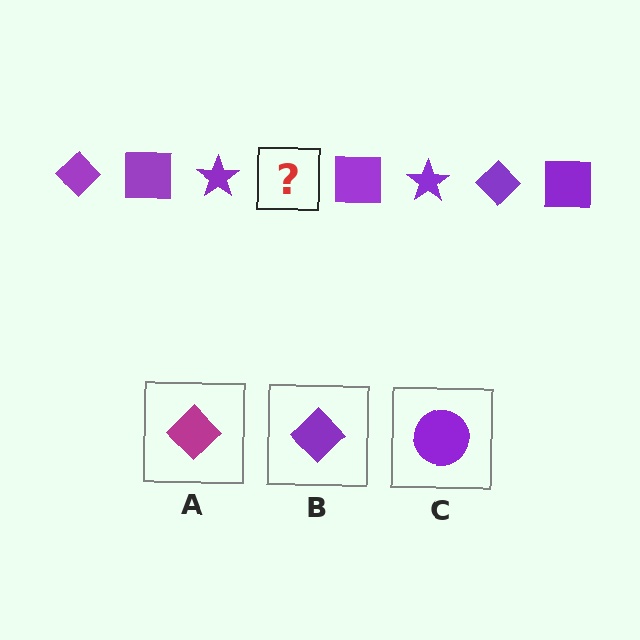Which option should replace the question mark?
Option B.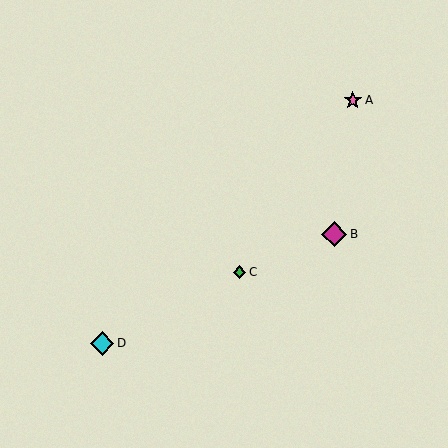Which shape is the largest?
The magenta diamond (labeled B) is the largest.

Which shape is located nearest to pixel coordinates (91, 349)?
The cyan diamond (labeled D) at (102, 343) is nearest to that location.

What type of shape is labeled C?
Shape C is a green diamond.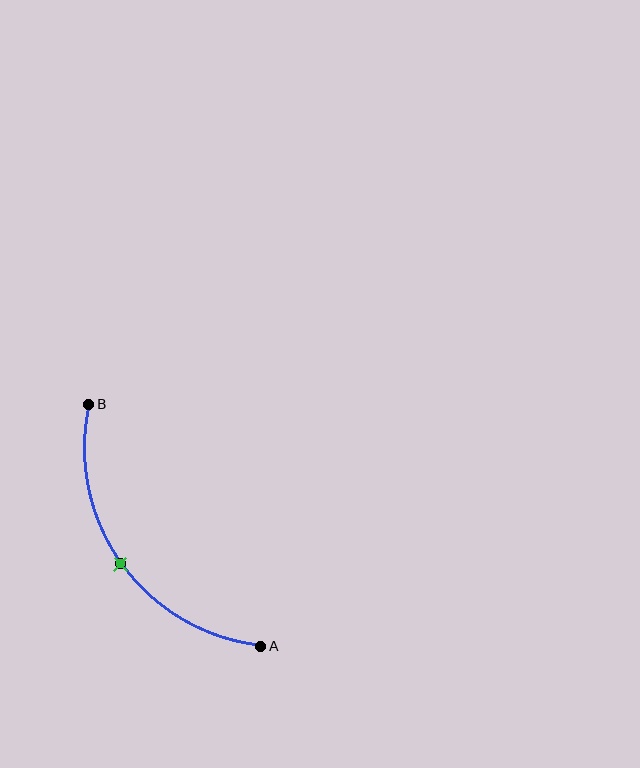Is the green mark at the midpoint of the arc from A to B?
Yes. The green mark lies on the arc at equal arc-length from both A and B — it is the arc midpoint.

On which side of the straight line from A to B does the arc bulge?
The arc bulges below and to the left of the straight line connecting A and B.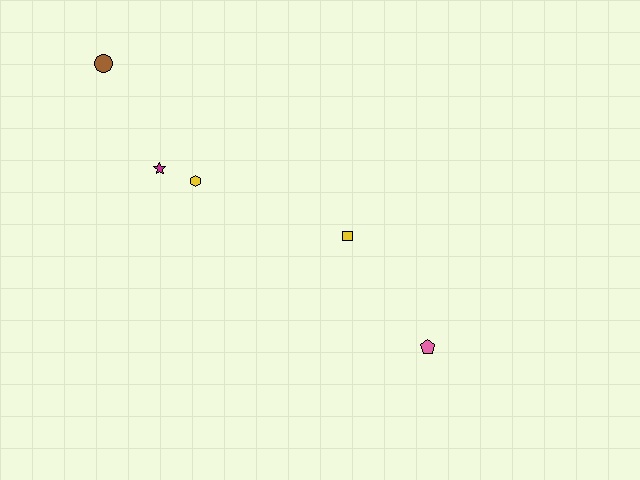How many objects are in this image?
There are 5 objects.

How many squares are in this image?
There is 1 square.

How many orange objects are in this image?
There are no orange objects.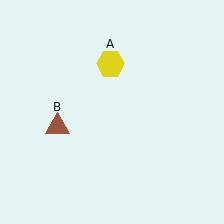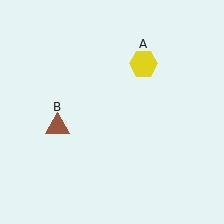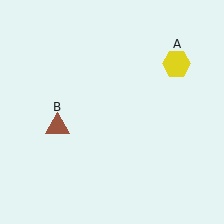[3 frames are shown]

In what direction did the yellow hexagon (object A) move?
The yellow hexagon (object A) moved right.